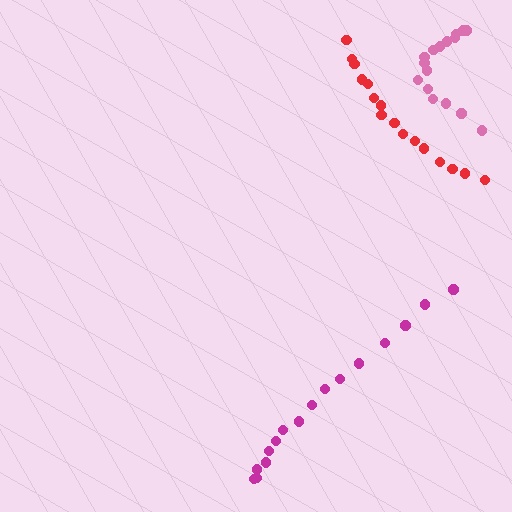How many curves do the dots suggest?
There are 3 distinct paths.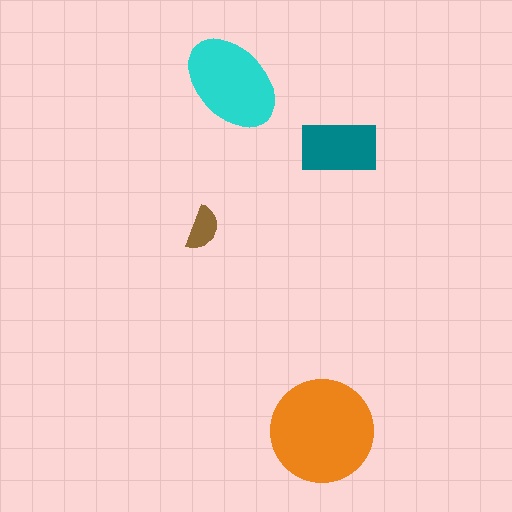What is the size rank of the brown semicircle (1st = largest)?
4th.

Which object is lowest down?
The orange circle is bottommost.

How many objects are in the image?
There are 4 objects in the image.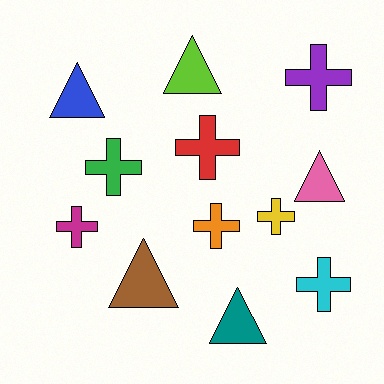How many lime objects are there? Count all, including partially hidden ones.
There is 1 lime object.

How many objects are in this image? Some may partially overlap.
There are 12 objects.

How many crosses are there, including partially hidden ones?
There are 7 crosses.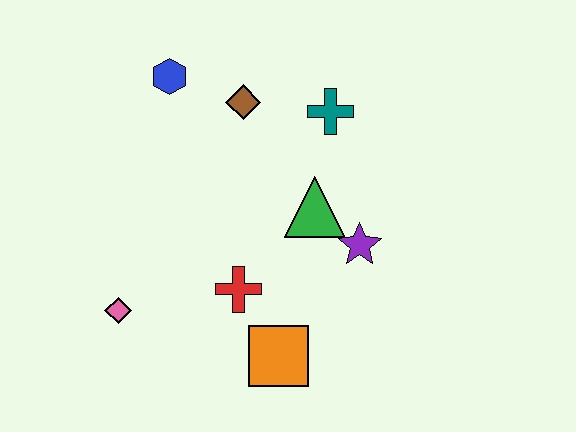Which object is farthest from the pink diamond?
The teal cross is farthest from the pink diamond.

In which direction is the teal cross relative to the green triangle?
The teal cross is above the green triangle.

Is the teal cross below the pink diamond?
No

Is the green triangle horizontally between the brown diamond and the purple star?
Yes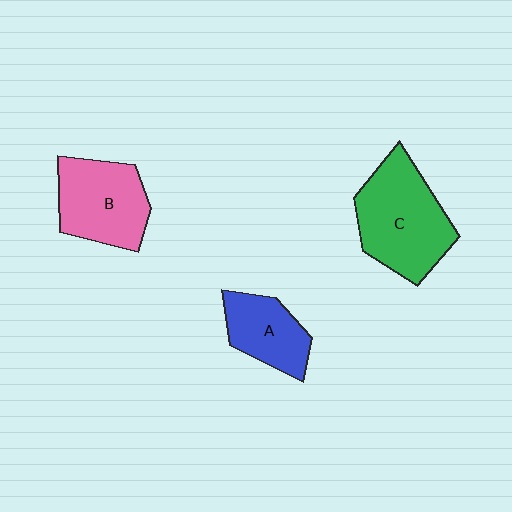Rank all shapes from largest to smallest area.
From largest to smallest: C (green), B (pink), A (blue).